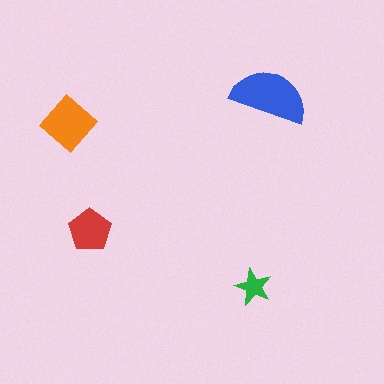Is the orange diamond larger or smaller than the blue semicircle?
Smaller.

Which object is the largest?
The blue semicircle.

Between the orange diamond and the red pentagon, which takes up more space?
The orange diamond.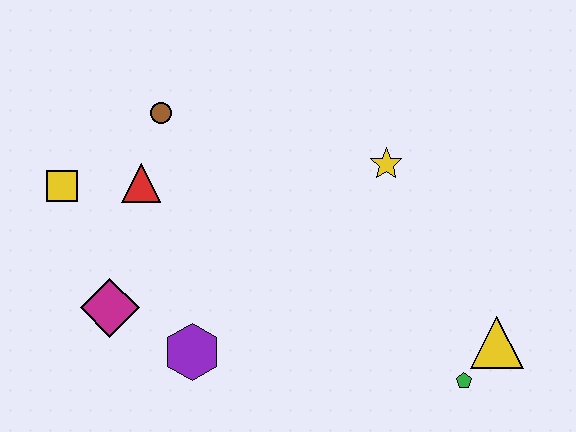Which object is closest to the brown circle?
The red triangle is closest to the brown circle.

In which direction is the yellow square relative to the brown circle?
The yellow square is to the left of the brown circle.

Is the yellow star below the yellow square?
No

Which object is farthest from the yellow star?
The yellow square is farthest from the yellow star.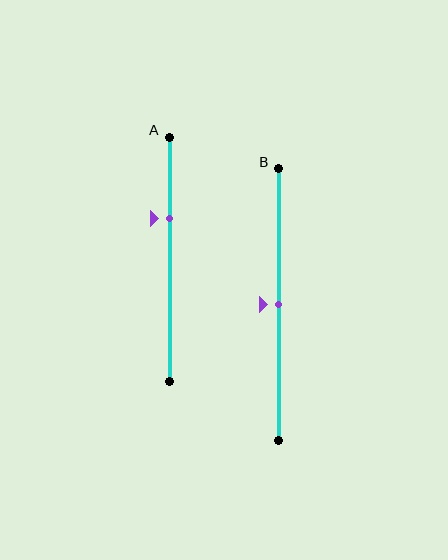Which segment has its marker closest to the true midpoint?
Segment B has its marker closest to the true midpoint.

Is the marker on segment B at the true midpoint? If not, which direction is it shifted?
Yes, the marker on segment B is at the true midpoint.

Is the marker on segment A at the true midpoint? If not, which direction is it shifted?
No, the marker on segment A is shifted upward by about 17% of the segment length.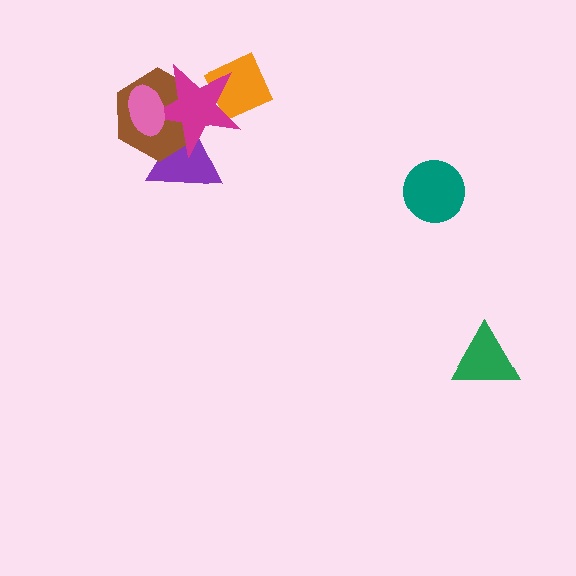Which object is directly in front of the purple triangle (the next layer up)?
The brown hexagon is directly in front of the purple triangle.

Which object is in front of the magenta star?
The pink ellipse is in front of the magenta star.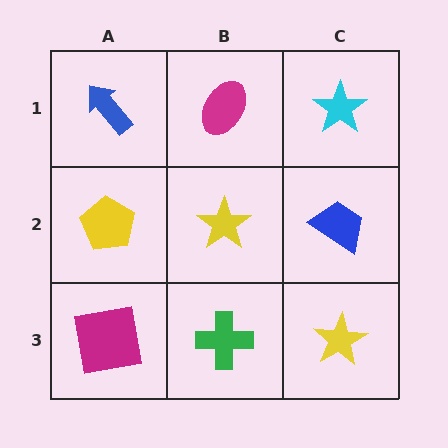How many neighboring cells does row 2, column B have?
4.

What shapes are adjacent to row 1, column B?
A yellow star (row 2, column B), a blue arrow (row 1, column A), a cyan star (row 1, column C).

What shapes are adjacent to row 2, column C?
A cyan star (row 1, column C), a yellow star (row 3, column C), a yellow star (row 2, column B).